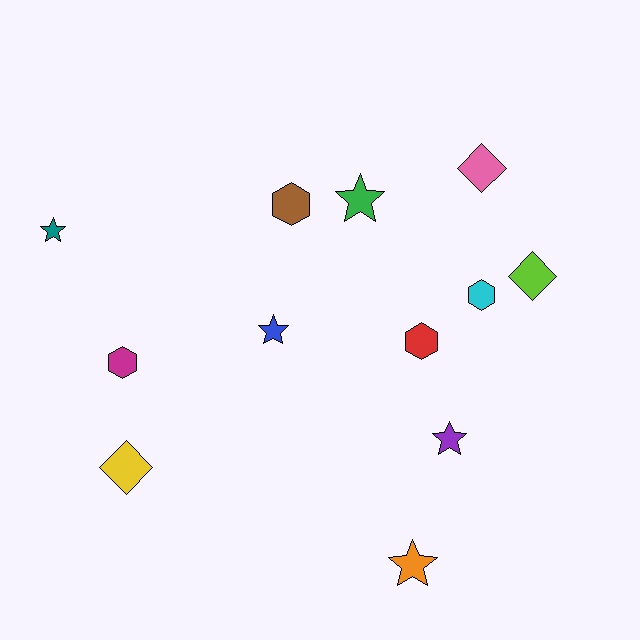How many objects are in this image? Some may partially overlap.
There are 12 objects.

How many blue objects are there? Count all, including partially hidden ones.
There is 1 blue object.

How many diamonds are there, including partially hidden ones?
There are 3 diamonds.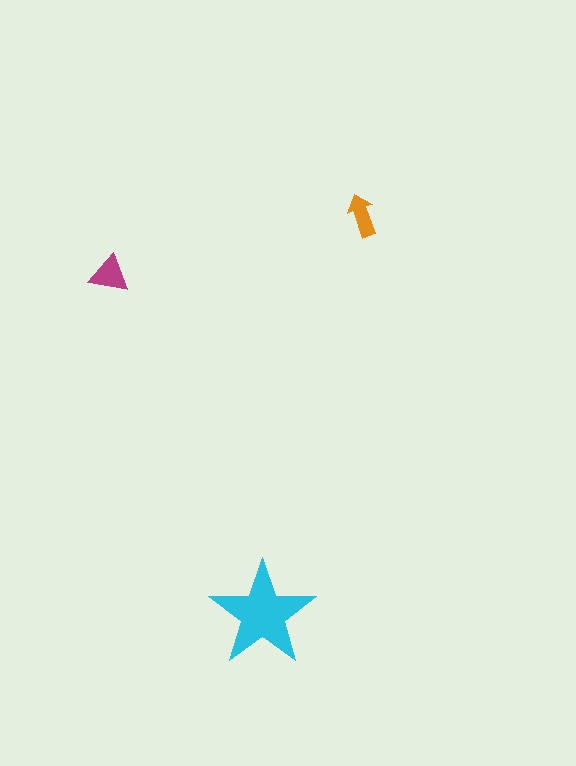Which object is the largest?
The cyan star.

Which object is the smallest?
The orange arrow.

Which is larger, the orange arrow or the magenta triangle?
The magenta triangle.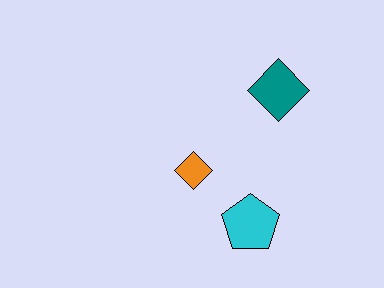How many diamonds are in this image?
There are 2 diamonds.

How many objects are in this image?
There are 3 objects.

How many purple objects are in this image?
There are no purple objects.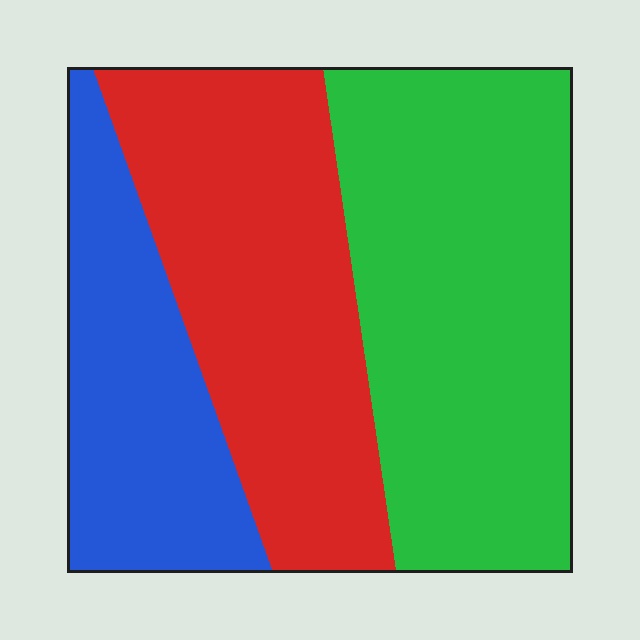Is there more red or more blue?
Red.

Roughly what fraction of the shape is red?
Red covers 35% of the shape.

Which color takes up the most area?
Green, at roughly 40%.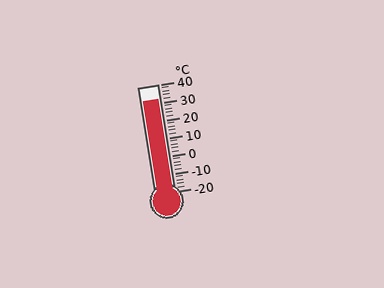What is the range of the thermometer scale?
The thermometer scale ranges from -20°C to 40°C.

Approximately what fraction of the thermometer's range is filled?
The thermometer is filled to approximately 85% of its range.